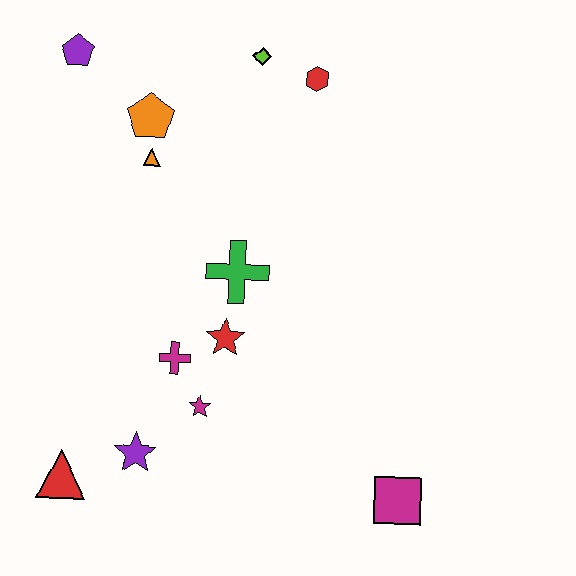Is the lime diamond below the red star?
No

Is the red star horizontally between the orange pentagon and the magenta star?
No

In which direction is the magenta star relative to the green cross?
The magenta star is below the green cross.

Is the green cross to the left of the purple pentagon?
No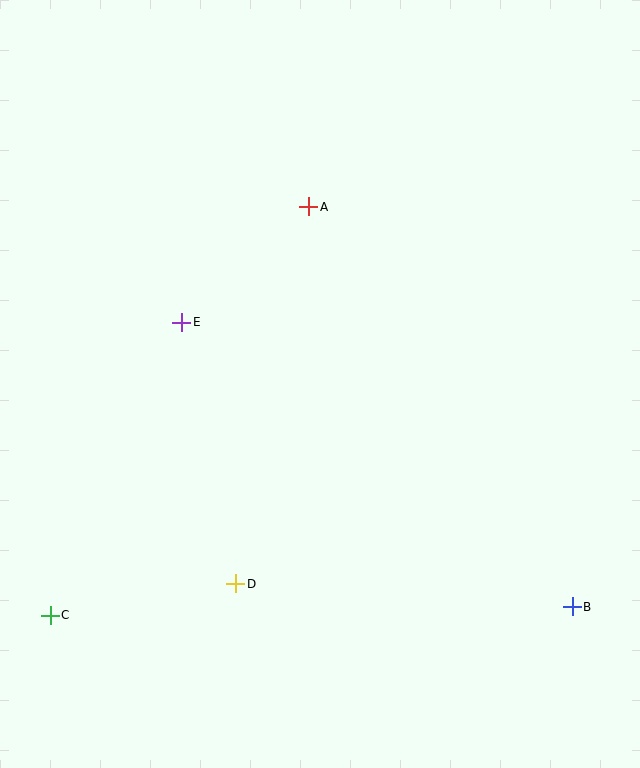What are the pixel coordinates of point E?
Point E is at (182, 322).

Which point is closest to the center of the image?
Point E at (182, 322) is closest to the center.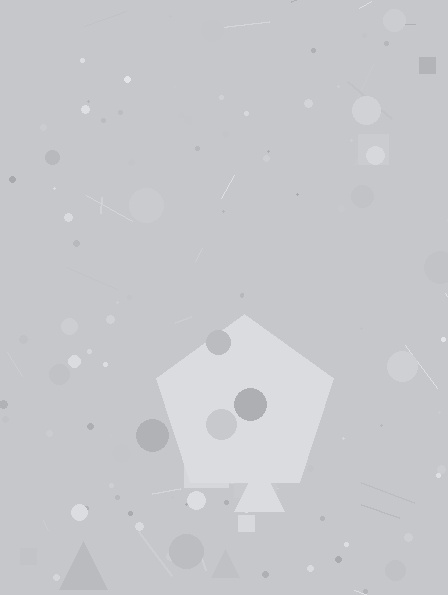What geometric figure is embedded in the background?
A pentagon is embedded in the background.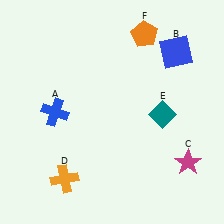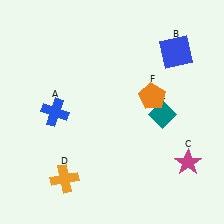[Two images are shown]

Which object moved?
The orange pentagon (F) moved down.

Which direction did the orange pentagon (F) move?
The orange pentagon (F) moved down.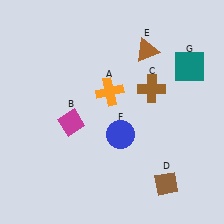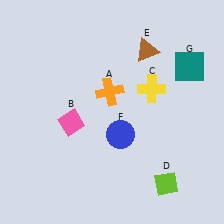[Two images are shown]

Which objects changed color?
B changed from magenta to pink. C changed from brown to yellow. D changed from brown to lime.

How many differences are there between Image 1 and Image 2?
There are 3 differences between the two images.